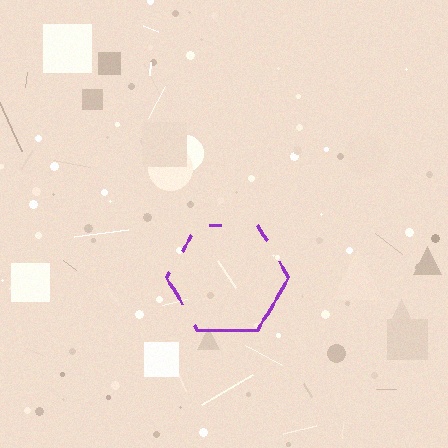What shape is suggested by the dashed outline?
The dashed outline suggests a hexagon.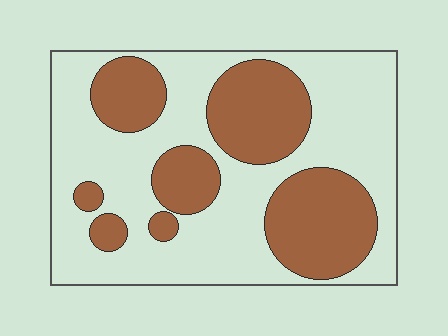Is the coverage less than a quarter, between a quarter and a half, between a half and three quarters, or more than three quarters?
Between a quarter and a half.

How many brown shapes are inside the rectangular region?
7.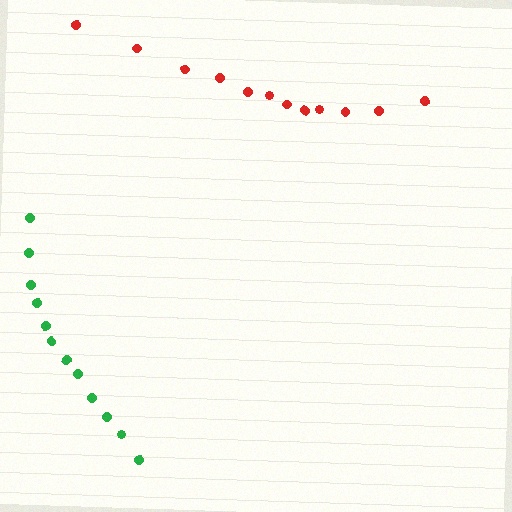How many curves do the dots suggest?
There are 2 distinct paths.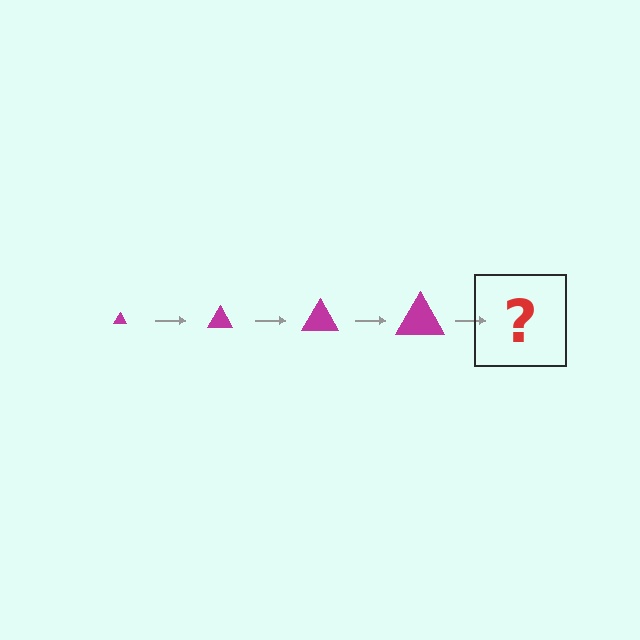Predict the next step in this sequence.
The next step is a magenta triangle, larger than the previous one.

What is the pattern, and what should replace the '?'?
The pattern is that the triangle gets progressively larger each step. The '?' should be a magenta triangle, larger than the previous one.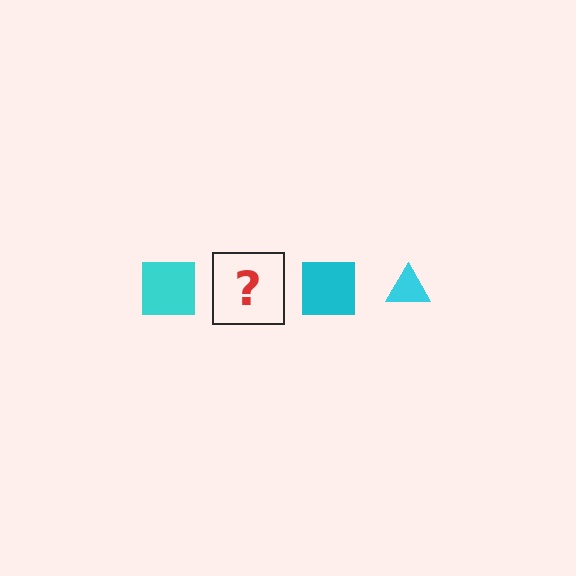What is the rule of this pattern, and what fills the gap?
The rule is that the pattern cycles through square, triangle shapes in cyan. The gap should be filled with a cyan triangle.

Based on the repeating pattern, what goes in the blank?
The blank should be a cyan triangle.